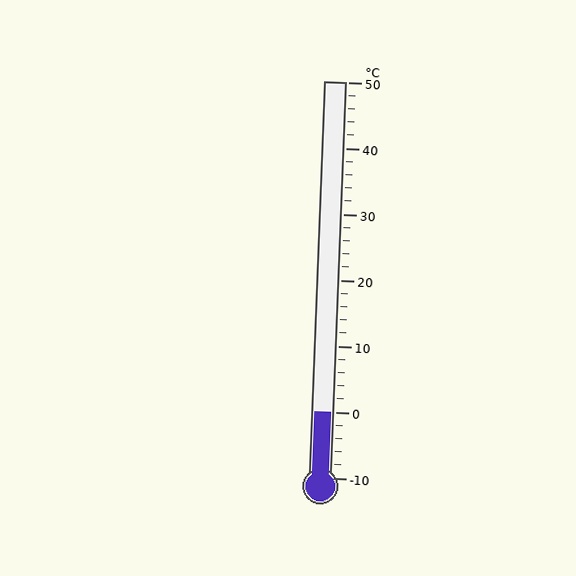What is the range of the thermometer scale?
The thermometer scale ranges from -10°C to 50°C.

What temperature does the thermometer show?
The thermometer shows approximately 0°C.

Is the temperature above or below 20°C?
The temperature is below 20°C.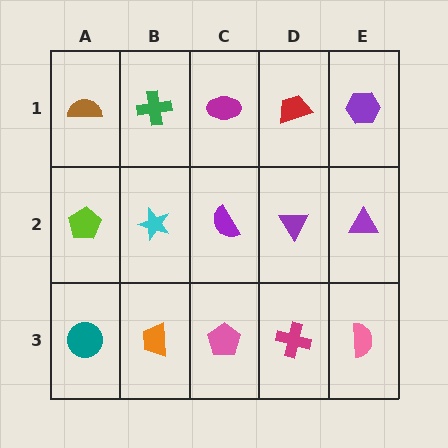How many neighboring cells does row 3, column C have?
3.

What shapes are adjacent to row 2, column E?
A purple hexagon (row 1, column E), a pink semicircle (row 3, column E), a purple triangle (row 2, column D).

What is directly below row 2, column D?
A magenta cross.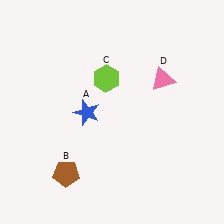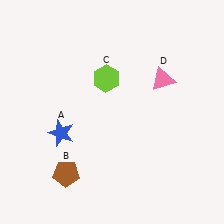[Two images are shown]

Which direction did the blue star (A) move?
The blue star (A) moved left.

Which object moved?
The blue star (A) moved left.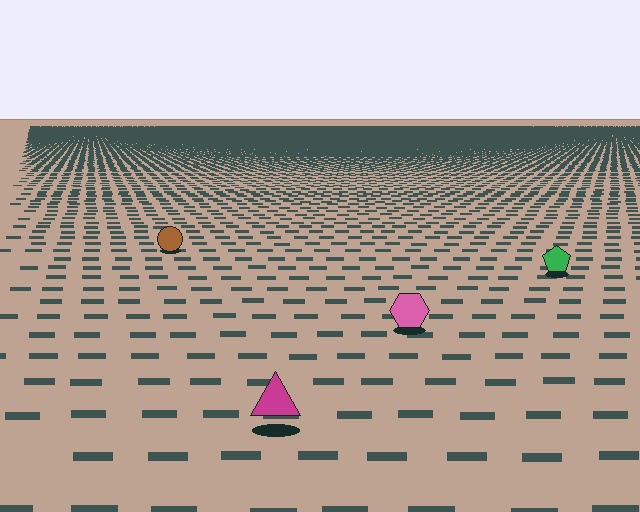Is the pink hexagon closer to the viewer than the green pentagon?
Yes. The pink hexagon is closer — you can tell from the texture gradient: the ground texture is coarser near it.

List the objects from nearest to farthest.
From nearest to farthest: the magenta triangle, the pink hexagon, the green pentagon, the brown circle.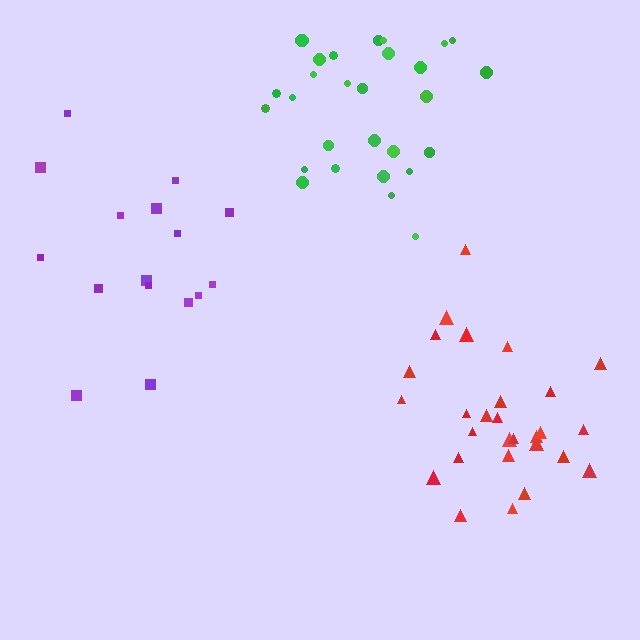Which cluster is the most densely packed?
Red.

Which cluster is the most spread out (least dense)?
Purple.